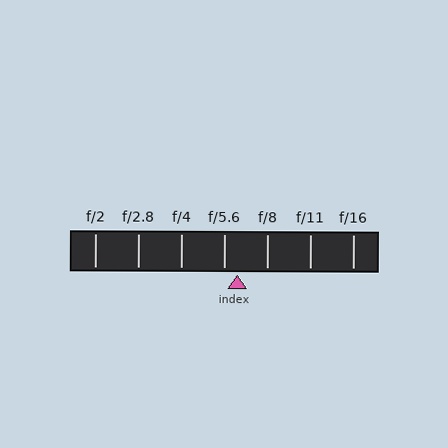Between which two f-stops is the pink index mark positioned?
The index mark is between f/5.6 and f/8.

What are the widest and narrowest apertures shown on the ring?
The widest aperture shown is f/2 and the narrowest is f/16.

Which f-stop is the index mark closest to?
The index mark is closest to f/5.6.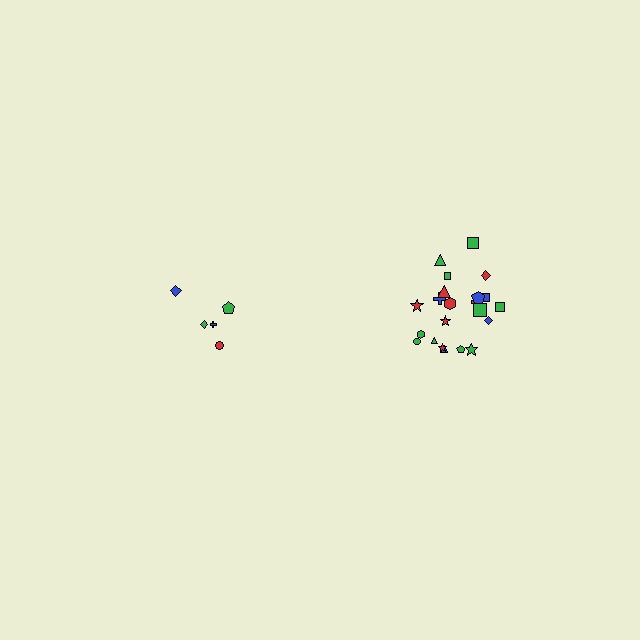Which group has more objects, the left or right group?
The right group.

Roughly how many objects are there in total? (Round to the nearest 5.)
Roughly 25 objects in total.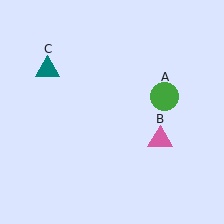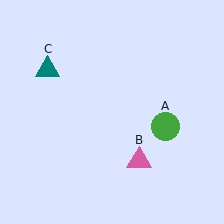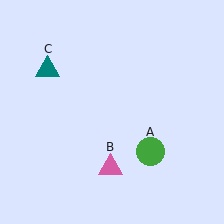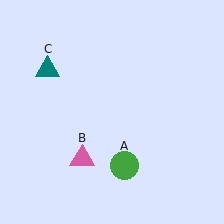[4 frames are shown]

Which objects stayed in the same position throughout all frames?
Teal triangle (object C) remained stationary.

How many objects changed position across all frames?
2 objects changed position: green circle (object A), pink triangle (object B).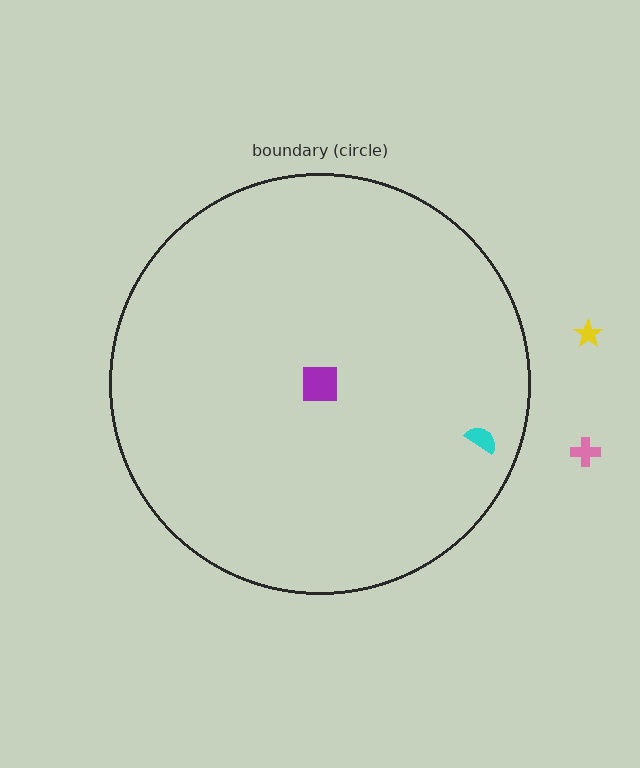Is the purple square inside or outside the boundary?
Inside.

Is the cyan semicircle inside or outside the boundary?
Inside.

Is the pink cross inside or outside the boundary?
Outside.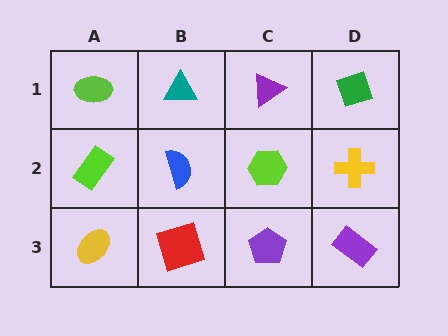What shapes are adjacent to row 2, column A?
A lime ellipse (row 1, column A), a yellow ellipse (row 3, column A), a blue semicircle (row 2, column B).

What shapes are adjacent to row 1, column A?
A lime rectangle (row 2, column A), a teal triangle (row 1, column B).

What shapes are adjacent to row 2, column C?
A purple triangle (row 1, column C), a purple pentagon (row 3, column C), a blue semicircle (row 2, column B), a yellow cross (row 2, column D).